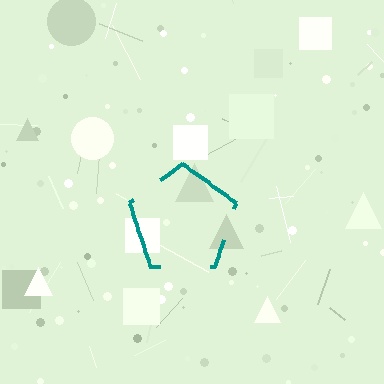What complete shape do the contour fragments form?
The contour fragments form a pentagon.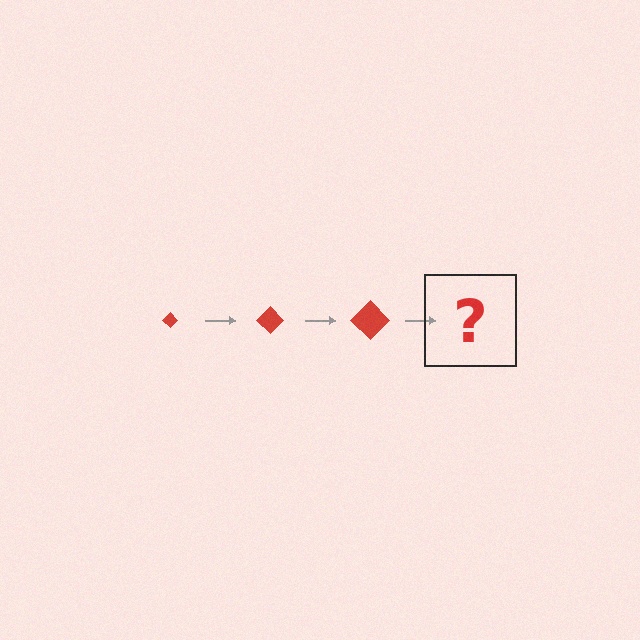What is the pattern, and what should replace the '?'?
The pattern is that the diamond gets progressively larger each step. The '?' should be a red diamond, larger than the previous one.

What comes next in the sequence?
The next element should be a red diamond, larger than the previous one.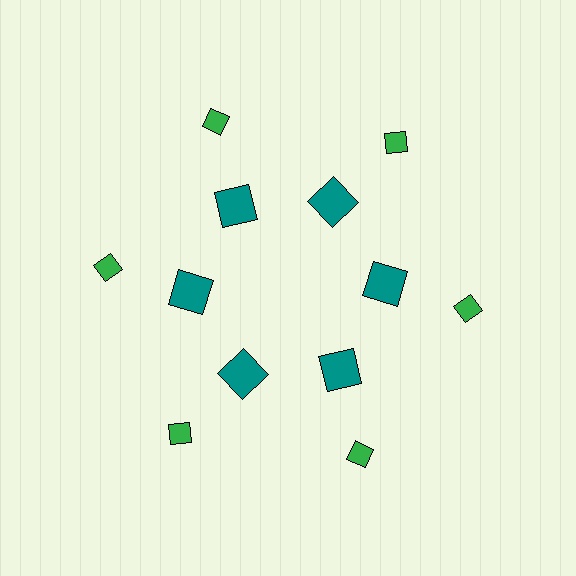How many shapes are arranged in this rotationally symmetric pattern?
There are 12 shapes, arranged in 6 groups of 2.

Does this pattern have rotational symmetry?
Yes, this pattern has 6-fold rotational symmetry. It looks the same after rotating 60 degrees around the center.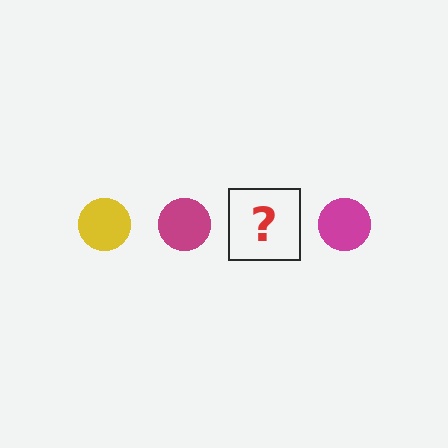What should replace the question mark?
The question mark should be replaced with a yellow circle.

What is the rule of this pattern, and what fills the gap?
The rule is that the pattern cycles through yellow, magenta circles. The gap should be filled with a yellow circle.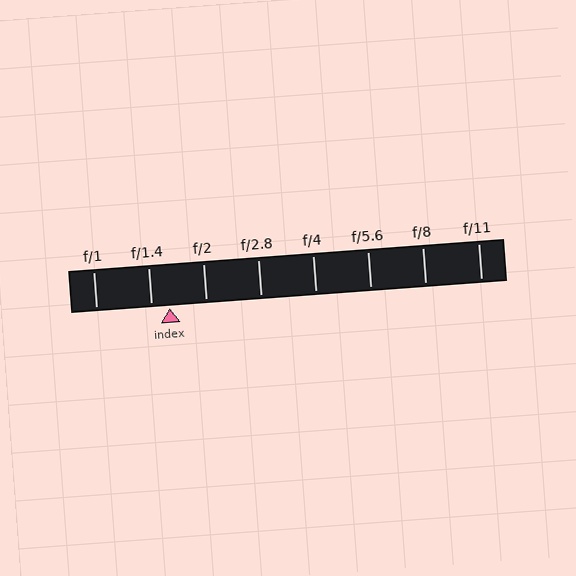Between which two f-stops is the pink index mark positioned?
The index mark is between f/1.4 and f/2.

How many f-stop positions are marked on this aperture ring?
There are 8 f-stop positions marked.